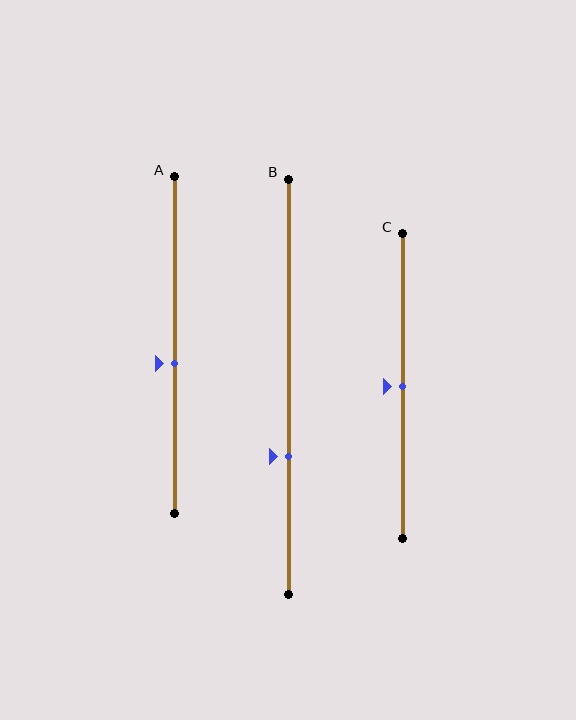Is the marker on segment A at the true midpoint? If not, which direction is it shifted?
No, the marker on segment A is shifted downward by about 6% of the segment length.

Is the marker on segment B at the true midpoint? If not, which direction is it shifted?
No, the marker on segment B is shifted downward by about 17% of the segment length.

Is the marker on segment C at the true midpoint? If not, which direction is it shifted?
Yes, the marker on segment C is at the true midpoint.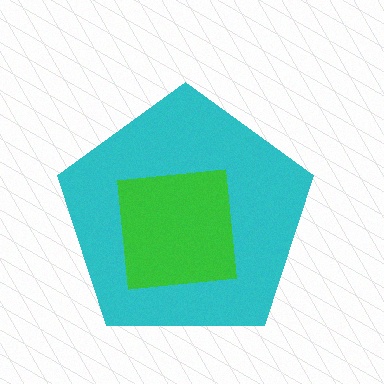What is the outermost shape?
The cyan pentagon.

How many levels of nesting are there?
2.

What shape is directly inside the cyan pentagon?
The green square.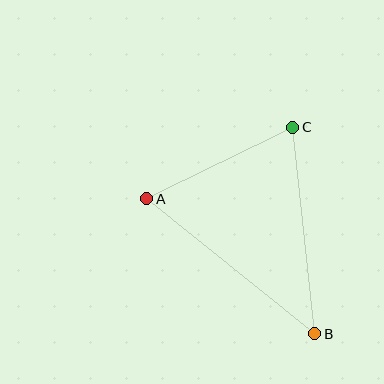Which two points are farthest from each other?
Points A and B are farthest from each other.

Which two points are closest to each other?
Points A and C are closest to each other.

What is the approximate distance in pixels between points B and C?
The distance between B and C is approximately 208 pixels.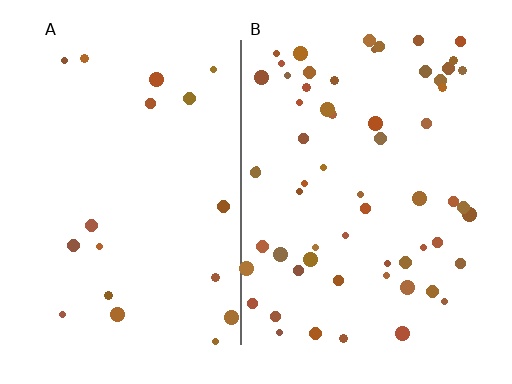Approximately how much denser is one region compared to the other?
Approximately 3.2× — region B over region A.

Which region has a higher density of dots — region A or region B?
B (the right).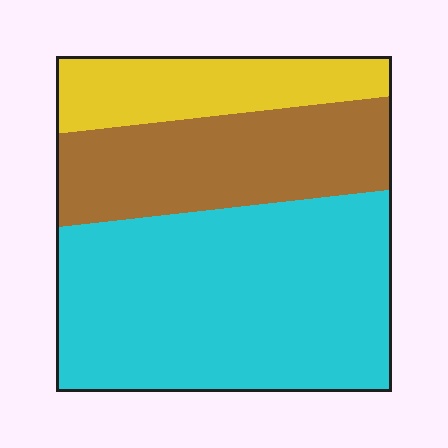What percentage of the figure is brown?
Brown takes up about one quarter (1/4) of the figure.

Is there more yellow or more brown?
Brown.